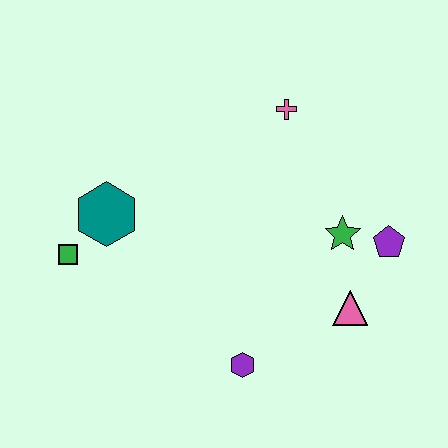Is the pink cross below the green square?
No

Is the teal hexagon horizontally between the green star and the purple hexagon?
No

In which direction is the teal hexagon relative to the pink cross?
The teal hexagon is to the left of the pink cross.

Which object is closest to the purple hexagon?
The pink triangle is closest to the purple hexagon.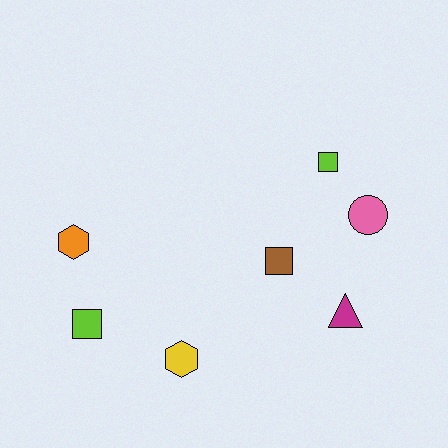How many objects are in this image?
There are 7 objects.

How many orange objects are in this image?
There is 1 orange object.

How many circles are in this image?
There is 1 circle.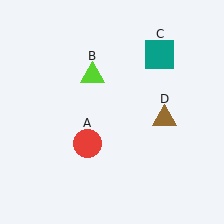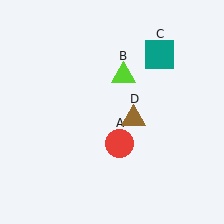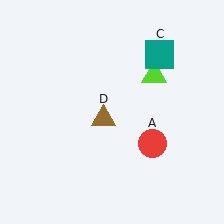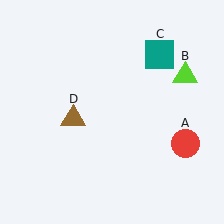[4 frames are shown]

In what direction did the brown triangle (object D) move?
The brown triangle (object D) moved left.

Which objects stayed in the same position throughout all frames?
Teal square (object C) remained stationary.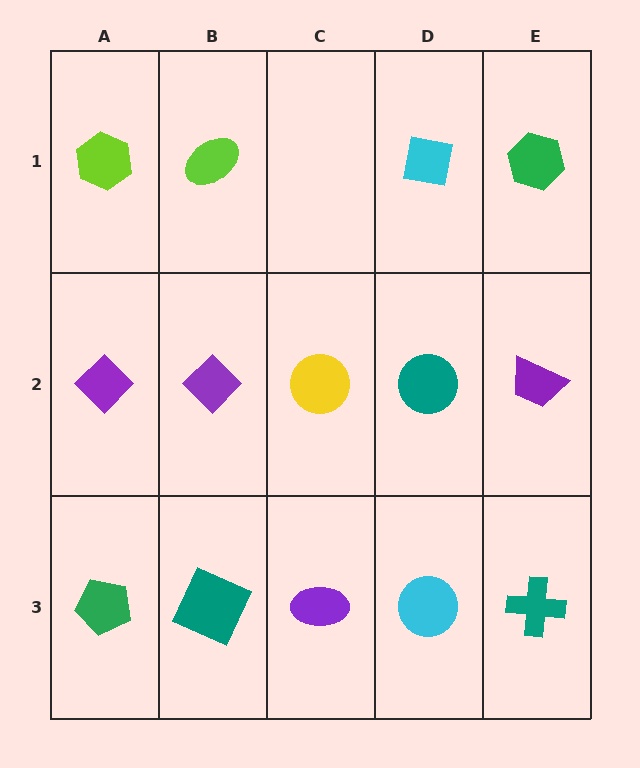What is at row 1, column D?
A cyan square.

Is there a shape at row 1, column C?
No, that cell is empty.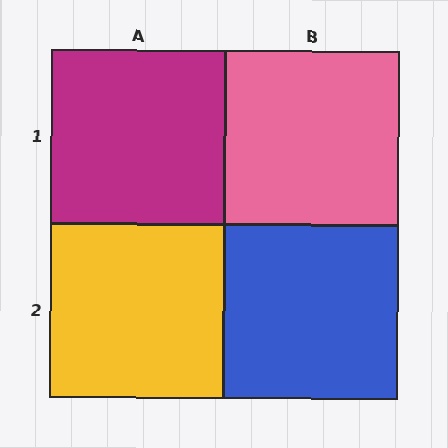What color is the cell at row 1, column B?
Pink.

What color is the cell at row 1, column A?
Magenta.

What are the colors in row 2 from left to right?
Yellow, blue.